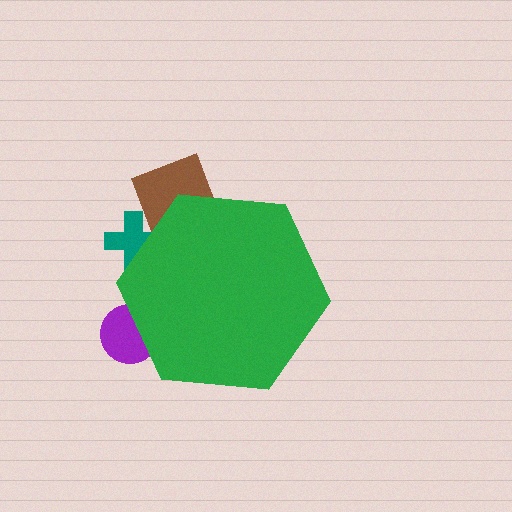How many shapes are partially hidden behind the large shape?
3 shapes are partially hidden.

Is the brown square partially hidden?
Yes, the brown square is partially hidden behind the green hexagon.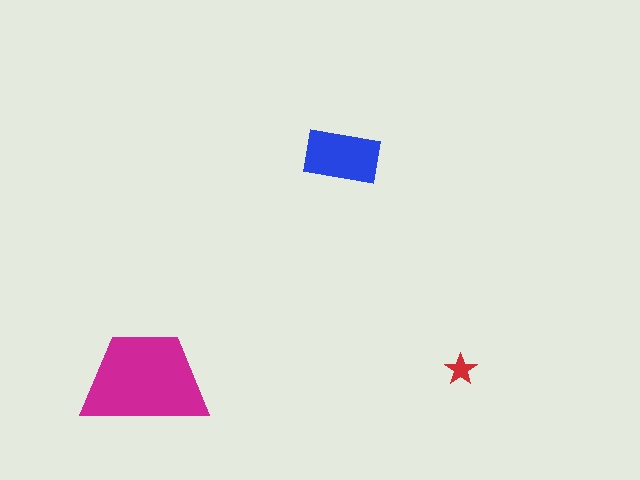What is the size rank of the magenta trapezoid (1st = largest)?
1st.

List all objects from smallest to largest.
The red star, the blue rectangle, the magenta trapezoid.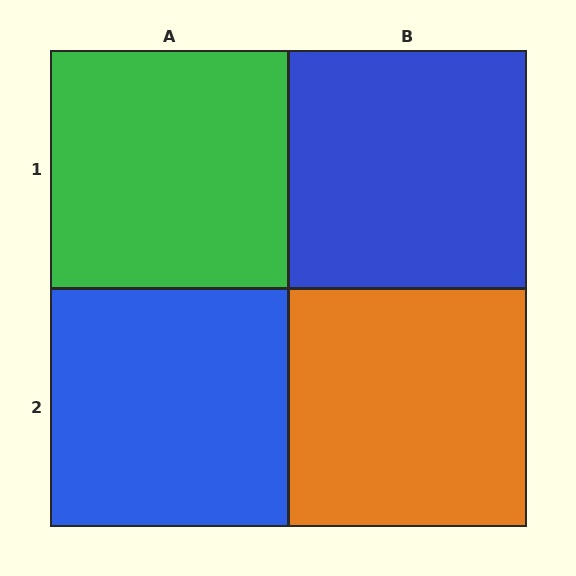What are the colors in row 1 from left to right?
Green, blue.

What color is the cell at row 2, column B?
Orange.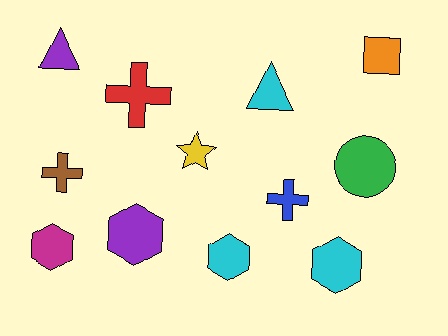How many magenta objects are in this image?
There is 1 magenta object.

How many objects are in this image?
There are 12 objects.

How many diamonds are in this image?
There are no diamonds.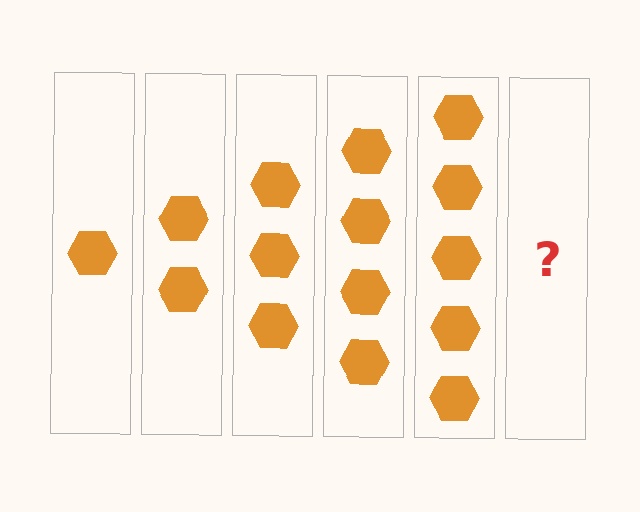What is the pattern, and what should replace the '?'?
The pattern is that each step adds one more hexagon. The '?' should be 6 hexagons.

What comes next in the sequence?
The next element should be 6 hexagons.